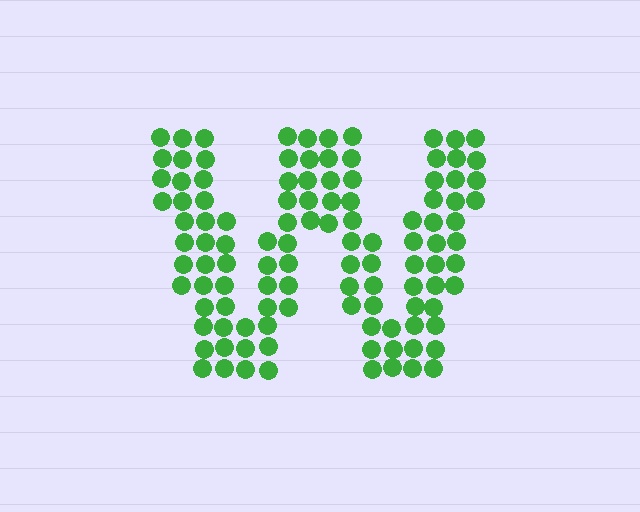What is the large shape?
The large shape is the letter W.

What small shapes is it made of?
It is made of small circles.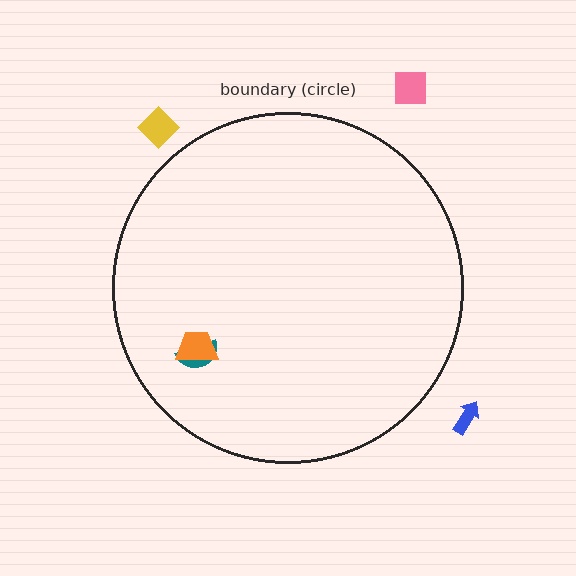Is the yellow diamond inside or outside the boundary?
Outside.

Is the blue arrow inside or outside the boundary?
Outside.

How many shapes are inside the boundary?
2 inside, 3 outside.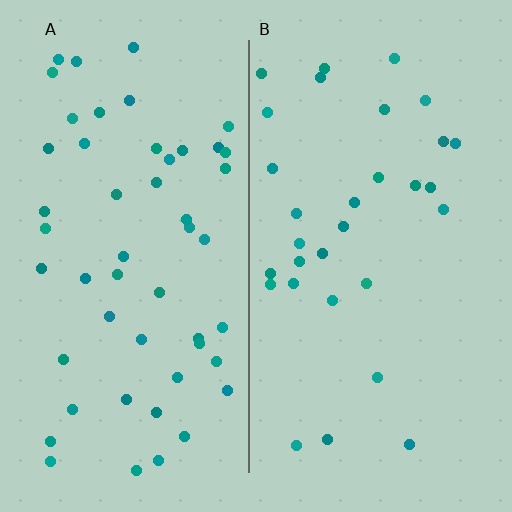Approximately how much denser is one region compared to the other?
Approximately 1.7× — region A over region B.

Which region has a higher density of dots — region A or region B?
A (the left).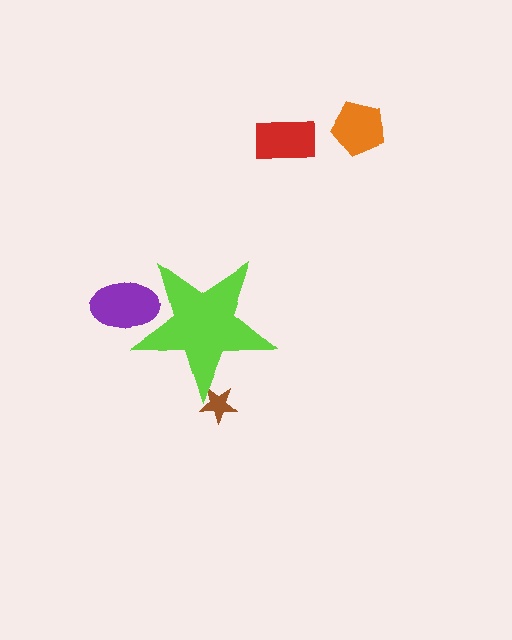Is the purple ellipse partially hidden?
Yes, the purple ellipse is partially hidden behind the lime star.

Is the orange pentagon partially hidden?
No, the orange pentagon is fully visible.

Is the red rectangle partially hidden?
No, the red rectangle is fully visible.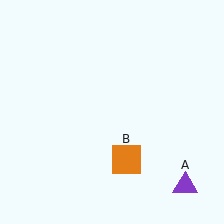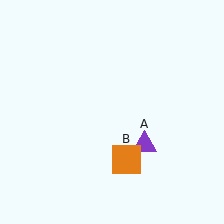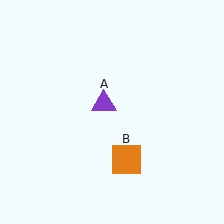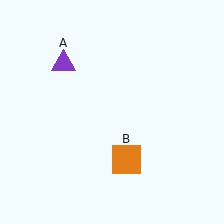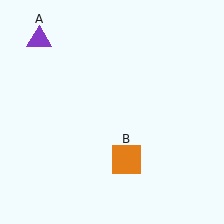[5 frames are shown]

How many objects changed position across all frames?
1 object changed position: purple triangle (object A).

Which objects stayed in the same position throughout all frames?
Orange square (object B) remained stationary.